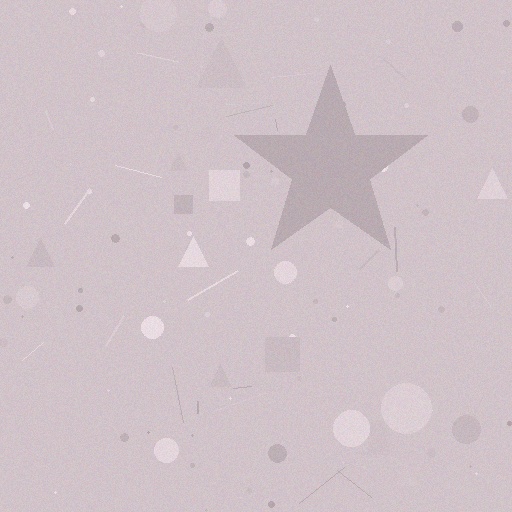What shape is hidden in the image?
A star is hidden in the image.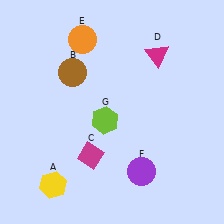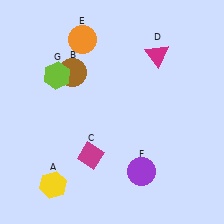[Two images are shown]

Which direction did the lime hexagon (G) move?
The lime hexagon (G) moved left.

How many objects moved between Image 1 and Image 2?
1 object moved between the two images.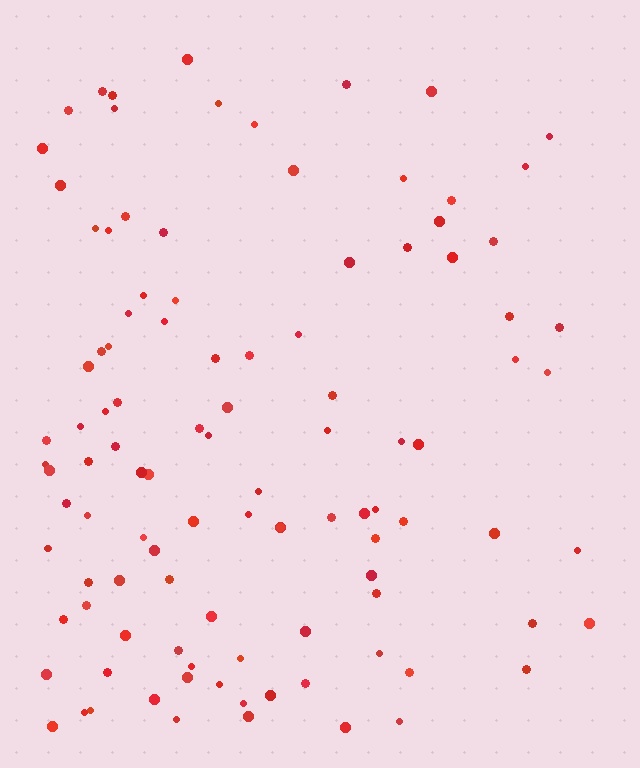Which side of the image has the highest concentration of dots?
The left.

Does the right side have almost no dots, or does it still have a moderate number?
Still a moderate number, just noticeably fewer than the left.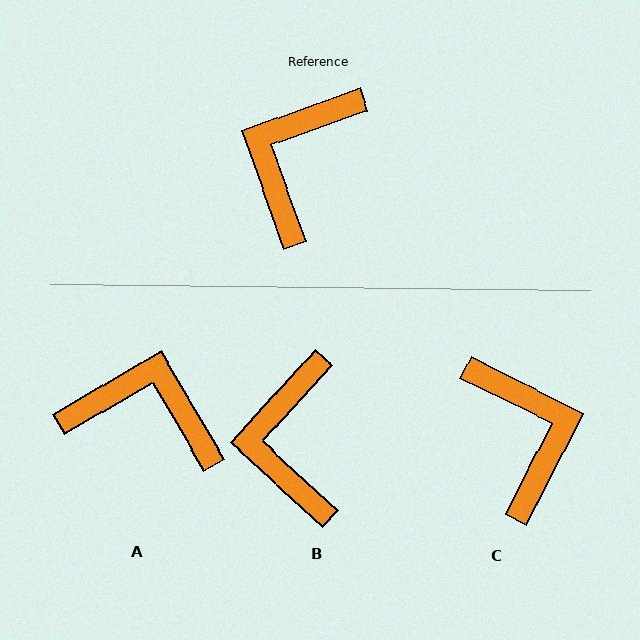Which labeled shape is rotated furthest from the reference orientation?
C, about 136 degrees away.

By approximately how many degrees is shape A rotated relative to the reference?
Approximately 79 degrees clockwise.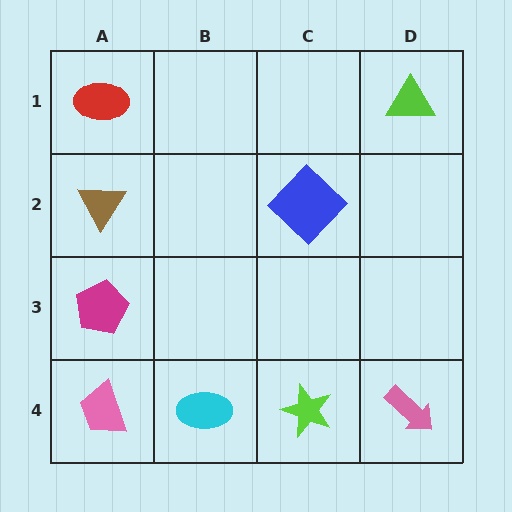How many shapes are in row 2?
2 shapes.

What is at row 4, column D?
A pink arrow.